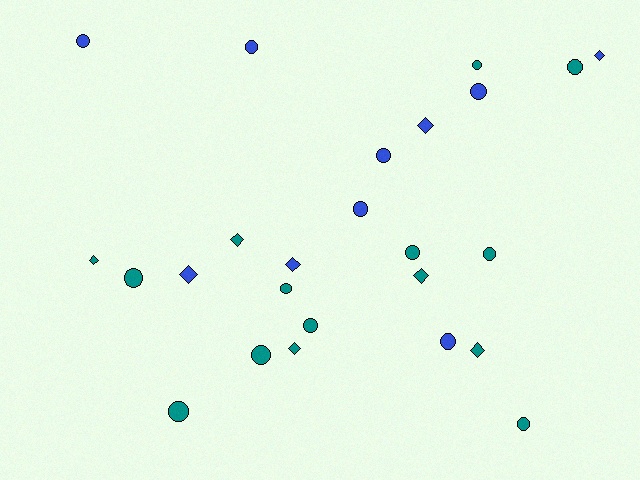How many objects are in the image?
There are 25 objects.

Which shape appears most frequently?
Circle, with 16 objects.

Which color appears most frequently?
Teal, with 15 objects.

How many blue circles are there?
There are 6 blue circles.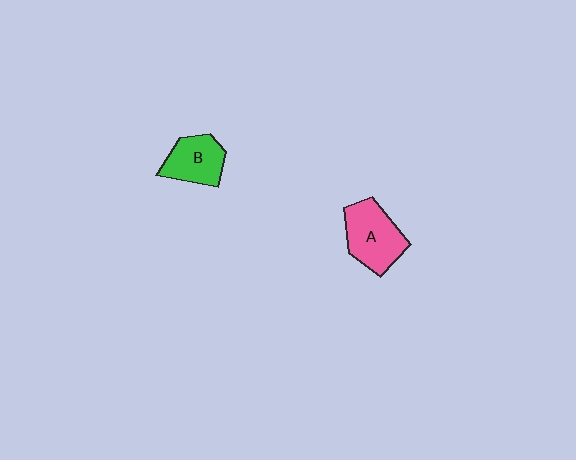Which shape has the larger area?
Shape A (pink).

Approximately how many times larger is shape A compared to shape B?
Approximately 1.3 times.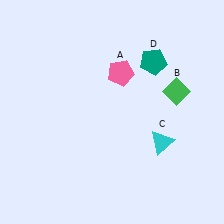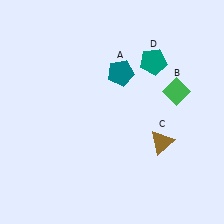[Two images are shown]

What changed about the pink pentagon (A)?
In Image 1, A is pink. In Image 2, it changed to teal.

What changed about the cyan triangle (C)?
In Image 1, C is cyan. In Image 2, it changed to brown.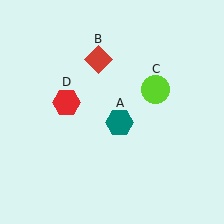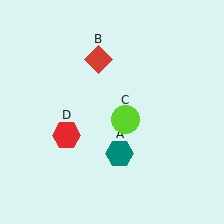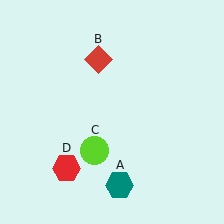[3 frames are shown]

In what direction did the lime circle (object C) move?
The lime circle (object C) moved down and to the left.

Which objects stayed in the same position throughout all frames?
Red diamond (object B) remained stationary.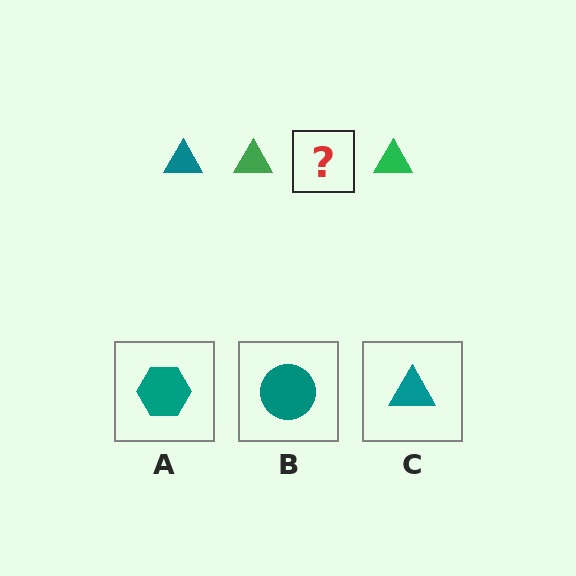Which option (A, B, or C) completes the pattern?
C.